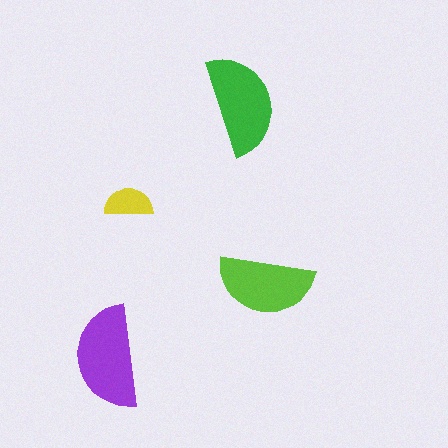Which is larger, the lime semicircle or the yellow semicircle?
The lime one.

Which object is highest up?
The green semicircle is topmost.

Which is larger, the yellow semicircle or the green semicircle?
The green one.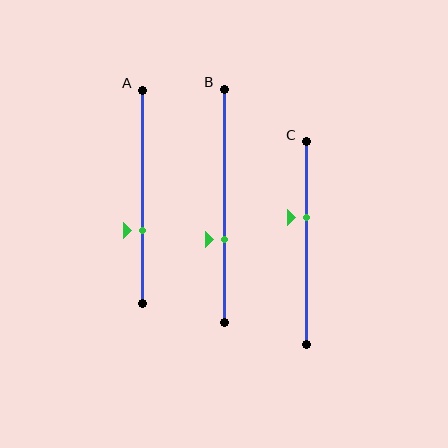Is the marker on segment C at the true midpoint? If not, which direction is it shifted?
No, the marker on segment C is shifted upward by about 13% of the segment length.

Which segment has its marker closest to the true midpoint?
Segment C has its marker closest to the true midpoint.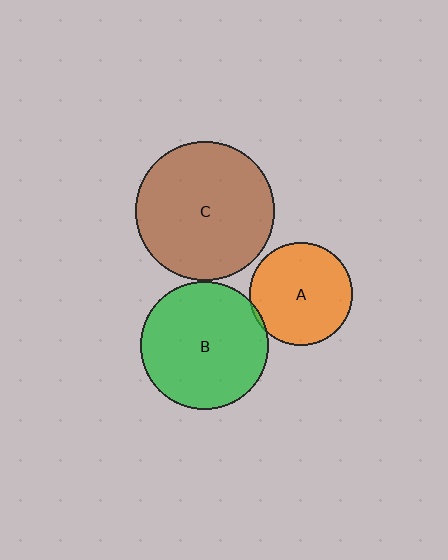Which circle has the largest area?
Circle C (brown).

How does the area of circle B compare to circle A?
Approximately 1.5 times.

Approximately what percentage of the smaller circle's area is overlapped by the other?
Approximately 5%.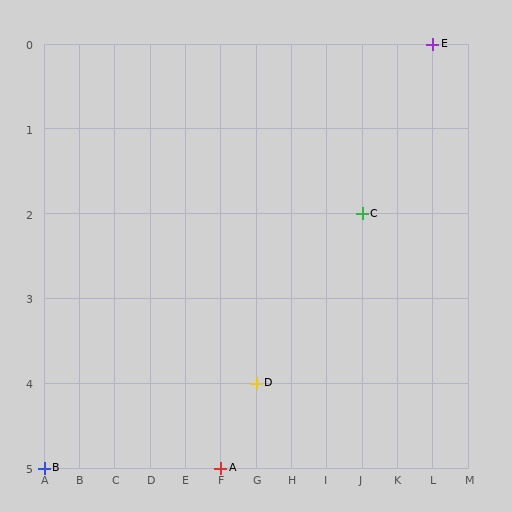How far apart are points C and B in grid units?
Points C and B are 9 columns and 3 rows apart (about 9.5 grid units diagonally).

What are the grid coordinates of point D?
Point D is at grid coordinates (G, 4).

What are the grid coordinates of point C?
Point C is at grid coordinates (J, 2).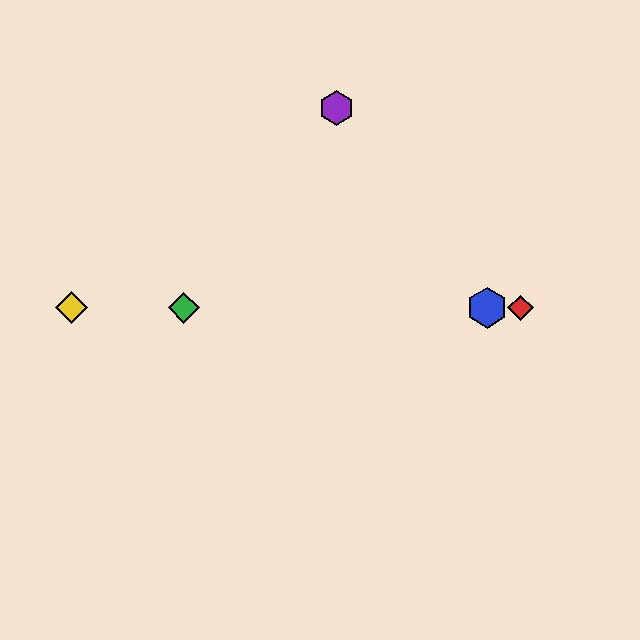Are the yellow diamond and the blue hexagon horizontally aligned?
Yes, both are at y≈308.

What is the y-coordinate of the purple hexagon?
The purple hexagon is at y≈108.